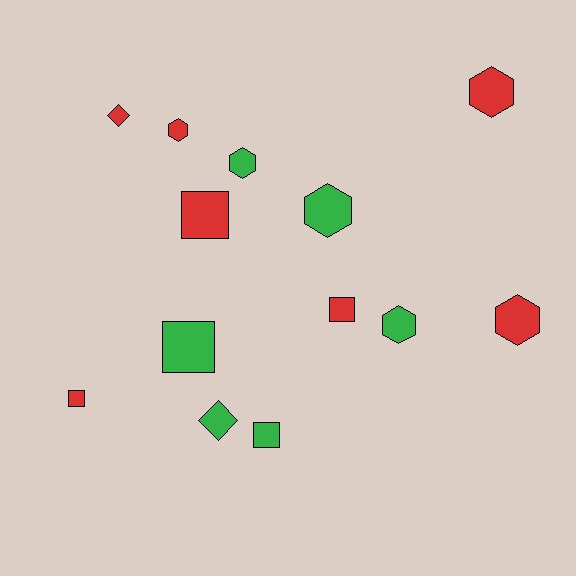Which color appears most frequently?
Red, with 7 objects.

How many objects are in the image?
There are 13 objects.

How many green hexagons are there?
There are 3 green hexagons.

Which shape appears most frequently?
Hexagon, with 6 objects.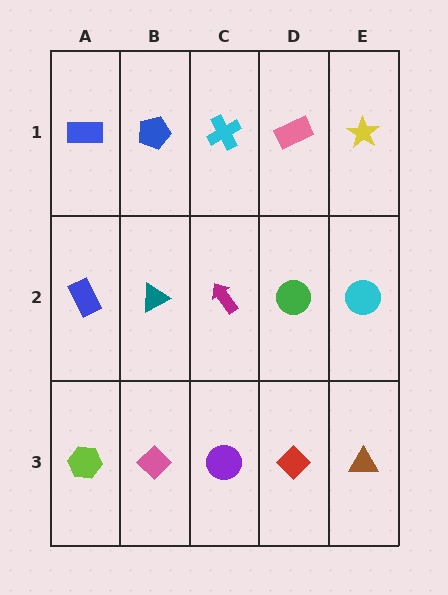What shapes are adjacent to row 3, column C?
A magenta arrow (row 2, column C), a pink diamond (row 3, column B), a red diamond (row 3, column D).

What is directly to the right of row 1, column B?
A cyan cross.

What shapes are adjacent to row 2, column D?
A pink rectangle (row 1, column D), a red diamond (row 3, column D), a magenta arrow (row 2, column C), a cyan circle (row 2, column E).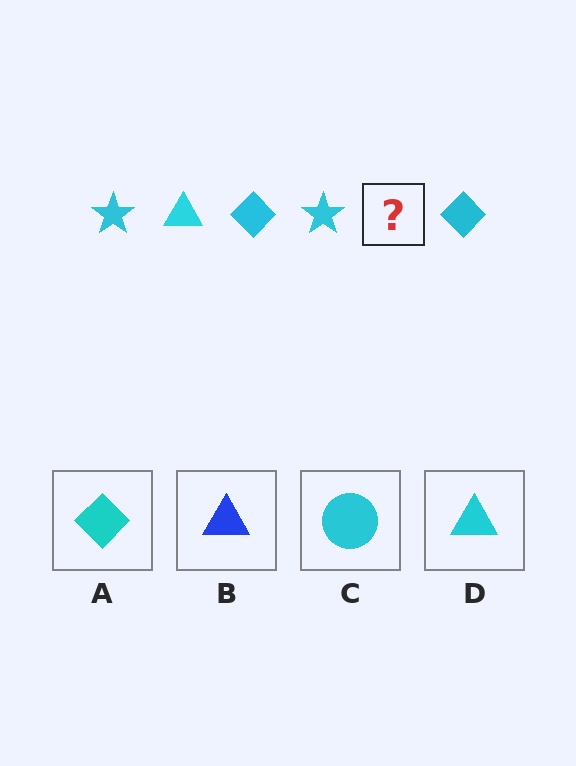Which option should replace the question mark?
Option D.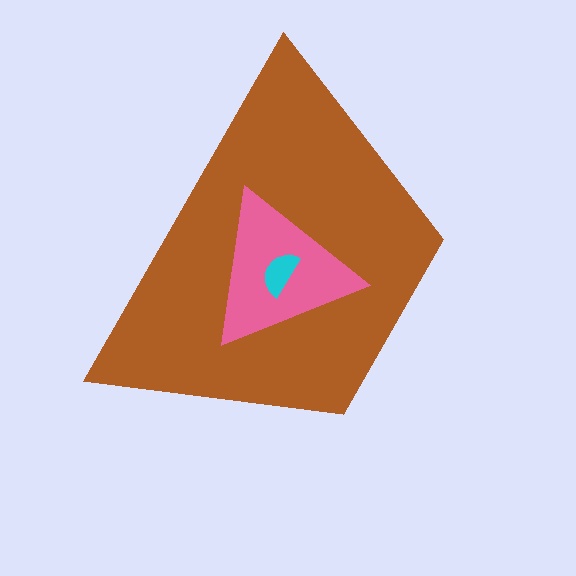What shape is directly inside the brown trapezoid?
The pink triangle.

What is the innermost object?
The cyan semicircle.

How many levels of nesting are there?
3.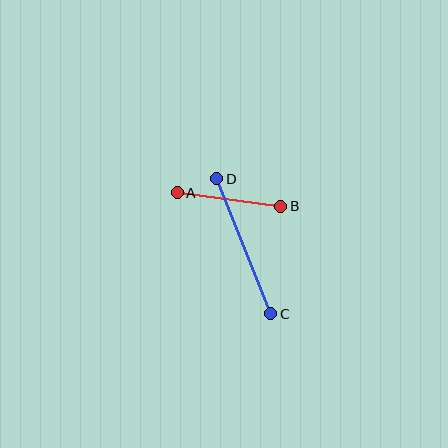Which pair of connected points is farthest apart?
Points C and D are farthest apart.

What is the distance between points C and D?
The distance is approximately 145 pixels.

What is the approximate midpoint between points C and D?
The midpoint is at approximately (244, 246) pixels.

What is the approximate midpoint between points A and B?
The midpoint is at approximately (229, 200) pixels.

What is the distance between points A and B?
The distance is approximately 104 pixels.